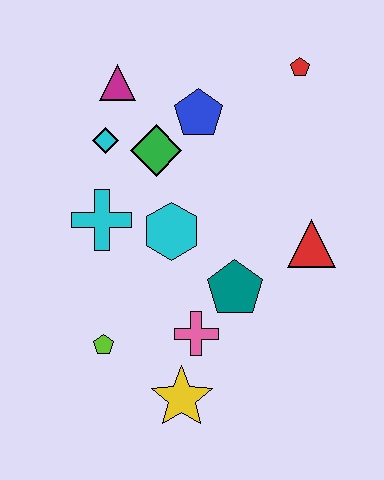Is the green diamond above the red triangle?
Yes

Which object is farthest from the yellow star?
The red pentagon is farthest from the yellow star.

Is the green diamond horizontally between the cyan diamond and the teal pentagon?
Yes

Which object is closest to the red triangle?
The teal pentagon is closest to the red triangle.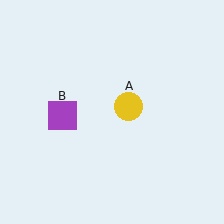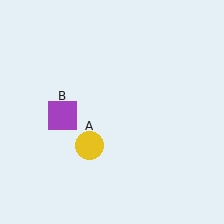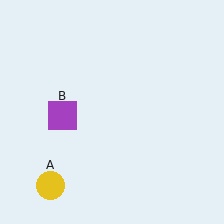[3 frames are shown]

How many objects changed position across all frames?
1 object changed position: yellow circle (object A).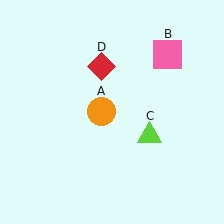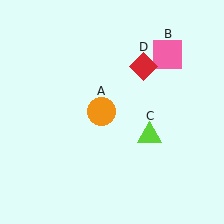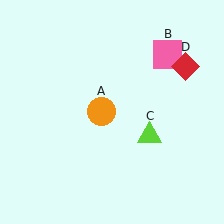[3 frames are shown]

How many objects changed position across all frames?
1 object changed position: red diamond (object D).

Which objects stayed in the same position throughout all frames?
Orange circle (object A) and pink square (object B) and lime triangle (object C) remained stationary.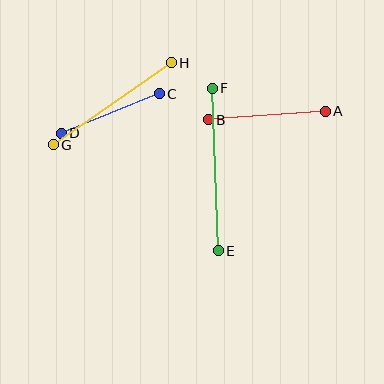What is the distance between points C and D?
The distance is approximately 105 pixels.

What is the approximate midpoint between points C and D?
The midpoint is at approximately (110, 114) pixels.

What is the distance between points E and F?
The distance is approximately 163 pixels.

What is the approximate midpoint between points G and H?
The midpoint is at approximately (112, 104) pixels.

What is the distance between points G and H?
The distance is approximately 144 pixels.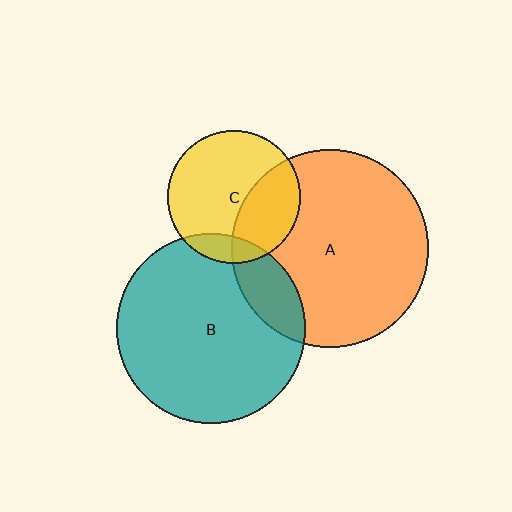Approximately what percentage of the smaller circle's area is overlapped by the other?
Approximately 10%.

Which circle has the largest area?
Circle A (orange).